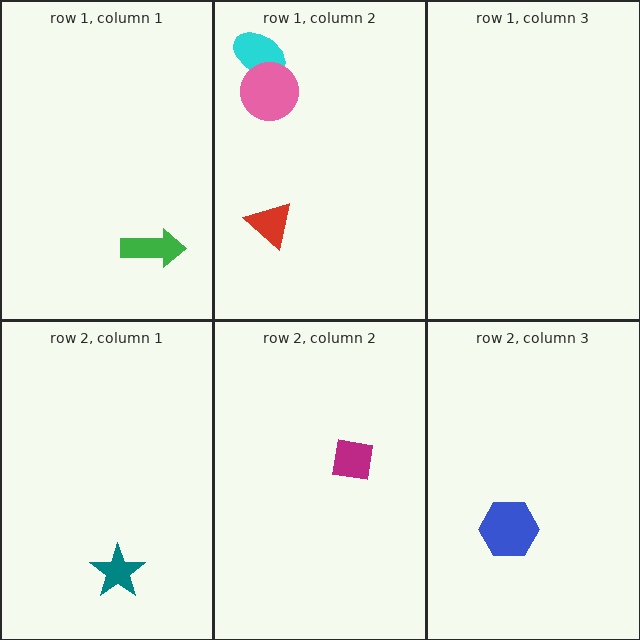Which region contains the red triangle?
The row 1, column 2 region.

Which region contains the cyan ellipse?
The row 1, column 2 region.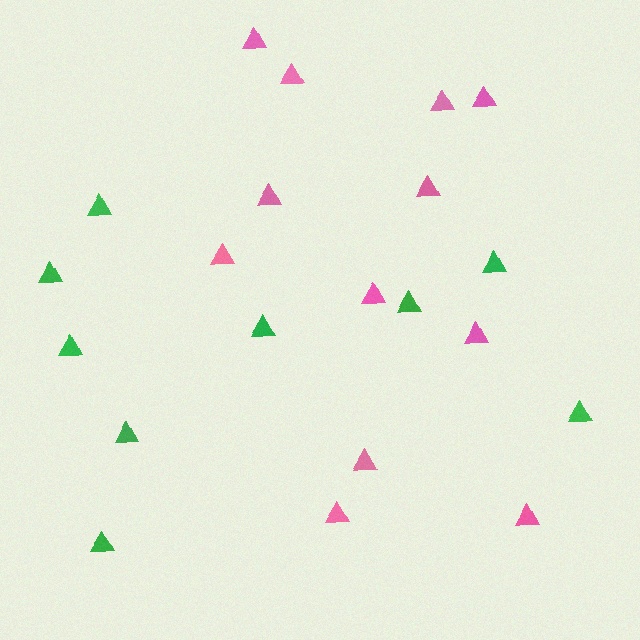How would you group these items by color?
There are 2 groups: one group of pink triangles (12) and one group of green triangles (9).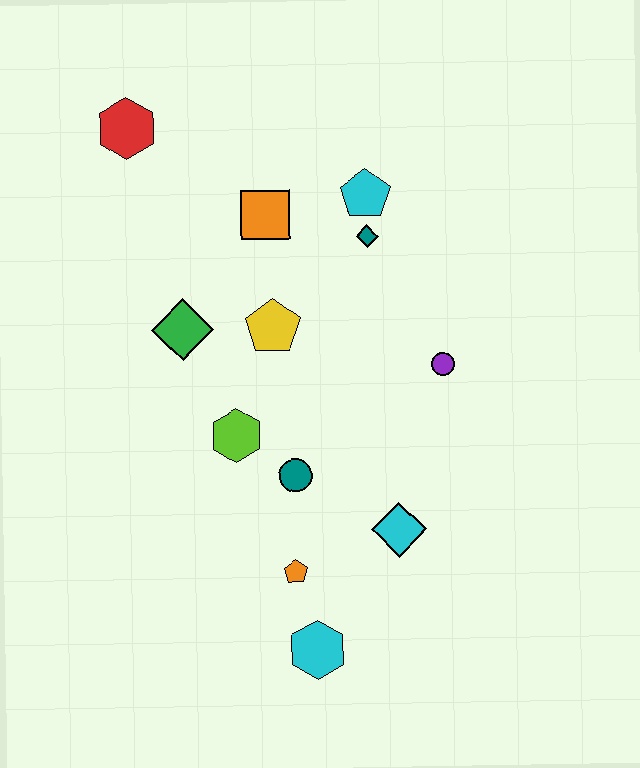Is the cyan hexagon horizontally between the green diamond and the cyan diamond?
Yes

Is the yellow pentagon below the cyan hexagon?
No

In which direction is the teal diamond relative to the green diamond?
The teal diamond is to the right of the green diamond.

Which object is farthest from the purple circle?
The red hexagon is farthest from the purple circle.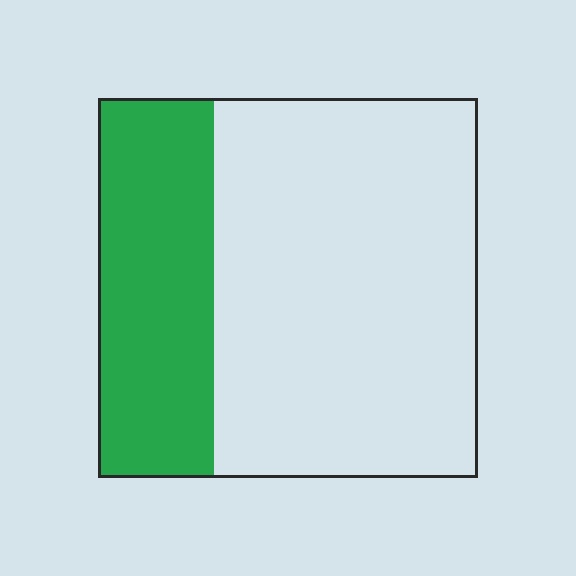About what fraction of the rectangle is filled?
About one third (1/3).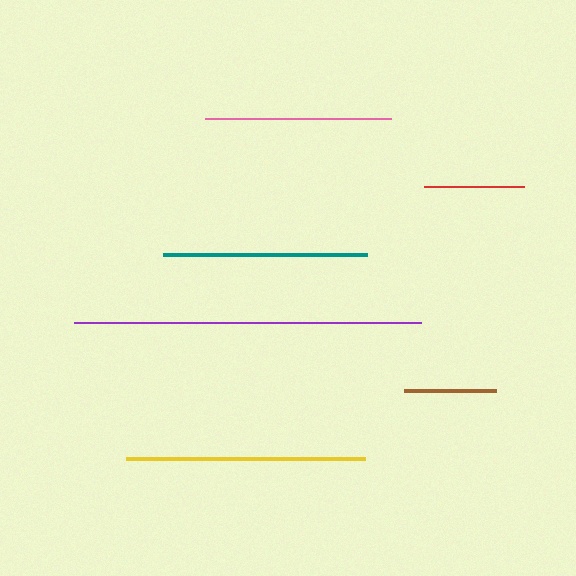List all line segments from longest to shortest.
From longest to shortest: purple, yellow, teal, pink, red, brown.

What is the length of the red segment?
The red segment is approximately 100 pixels long.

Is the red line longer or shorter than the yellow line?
The yellow line is longer than the red line.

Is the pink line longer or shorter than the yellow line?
The yellow line is longer than the pink line.